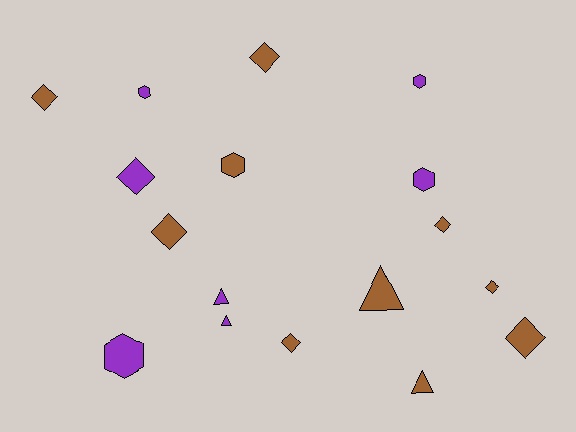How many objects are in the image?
There are 17 objects.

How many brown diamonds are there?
There are 7 brown diamonds.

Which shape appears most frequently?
Diamond, with 8 objects.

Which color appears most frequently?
Brown, with 10 objects.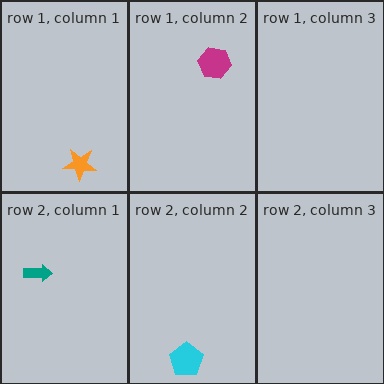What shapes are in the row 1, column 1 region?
The orange star.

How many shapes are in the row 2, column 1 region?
1.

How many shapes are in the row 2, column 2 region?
1.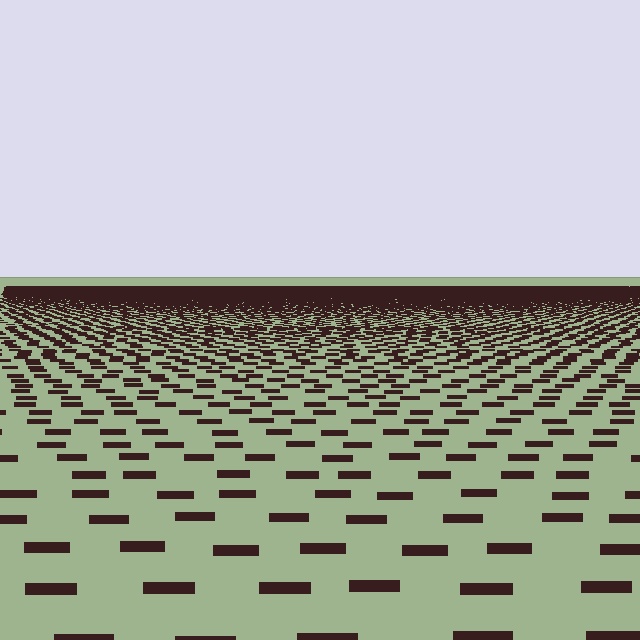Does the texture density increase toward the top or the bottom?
Density increases toward the top.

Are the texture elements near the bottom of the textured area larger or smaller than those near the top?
Larger. Near the bottom, elements are closer to the viewer and appear at a bigger on-screen size.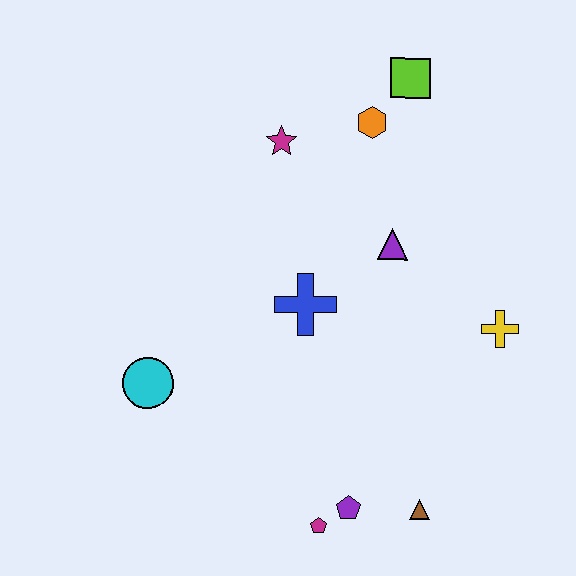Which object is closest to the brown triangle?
The purple pentagon is closest to the brown triangle.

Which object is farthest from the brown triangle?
The lime square is farthest from the brown triangle.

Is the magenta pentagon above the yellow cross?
No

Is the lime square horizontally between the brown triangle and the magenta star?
Yes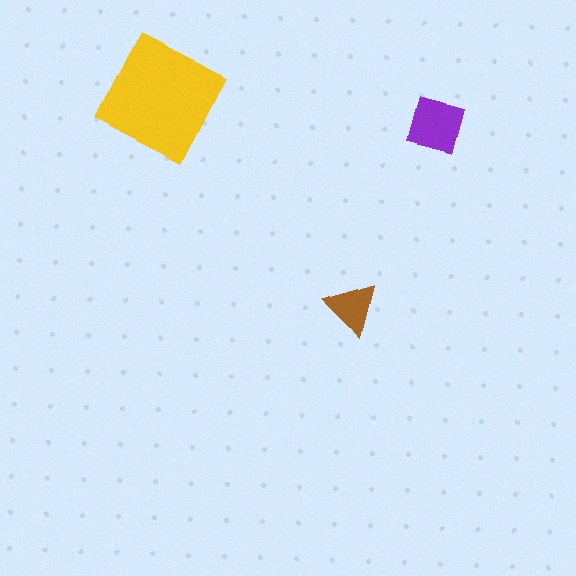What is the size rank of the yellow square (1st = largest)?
1st.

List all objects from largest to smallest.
The yellow square, the purple diamond, the brown triangle.